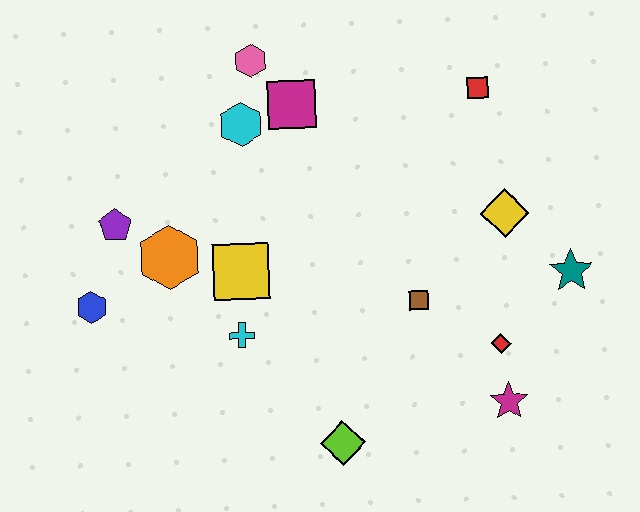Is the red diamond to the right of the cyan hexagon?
Yes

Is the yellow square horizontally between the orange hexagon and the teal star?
Yes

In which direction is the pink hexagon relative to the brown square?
The pink hexagon is above the brown square.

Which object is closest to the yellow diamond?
The teal star is closest to the yellow diamond.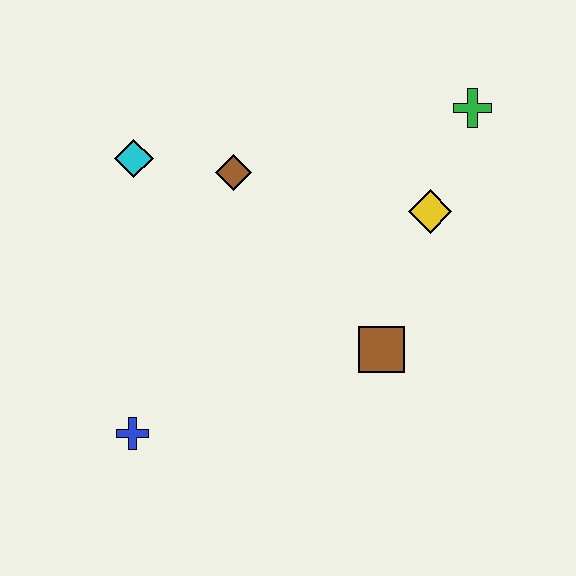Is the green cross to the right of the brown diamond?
Yes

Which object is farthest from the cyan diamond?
The green cross is farthest from the cyan diamond.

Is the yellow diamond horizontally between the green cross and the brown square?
Yes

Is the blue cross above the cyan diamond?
No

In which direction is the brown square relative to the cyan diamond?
The brown square is to the right of the cyan diamond.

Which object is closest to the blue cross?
The brown square is closest to the blue cross.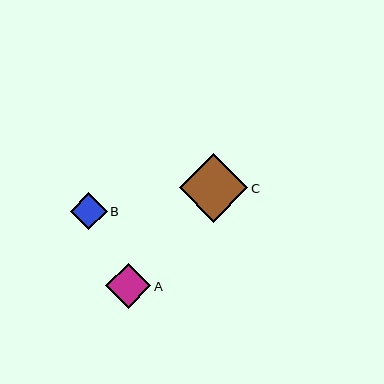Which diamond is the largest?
Diamond C is the largest with a size of approximately 68 pixels.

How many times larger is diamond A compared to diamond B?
Diamond A is approximately 1.2 times the size of diamond B.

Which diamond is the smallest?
Diamond B is the smallest with a size of approximately 37 pixels.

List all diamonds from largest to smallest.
From largest to smallest: C, A, B.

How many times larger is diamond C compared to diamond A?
Diamond C is approximately 1.5 times the size of diamond A.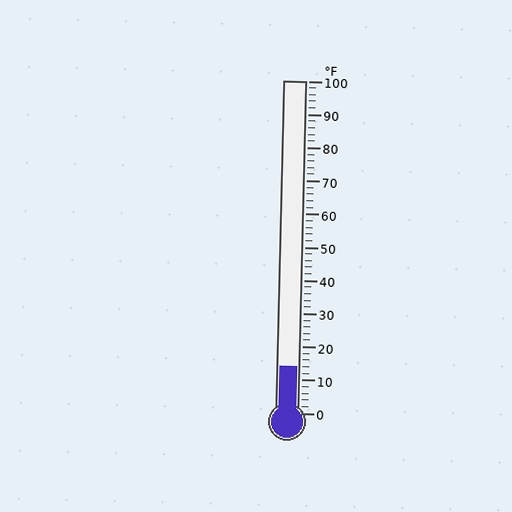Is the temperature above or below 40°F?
The temperature is below 40°F.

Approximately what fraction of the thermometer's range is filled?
The thermometer is filled to approximately 15% of its range.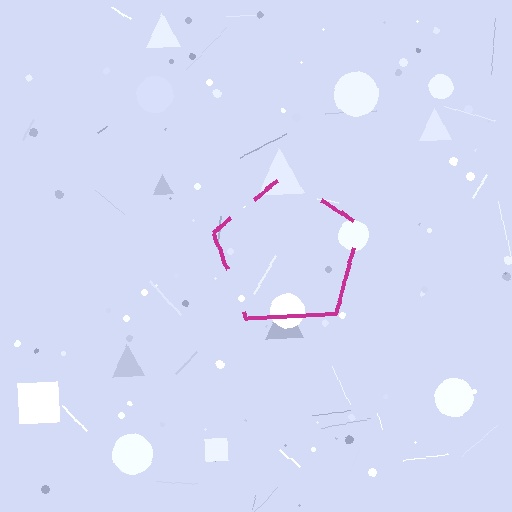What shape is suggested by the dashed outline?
The dashed outline suggests a pentagon.